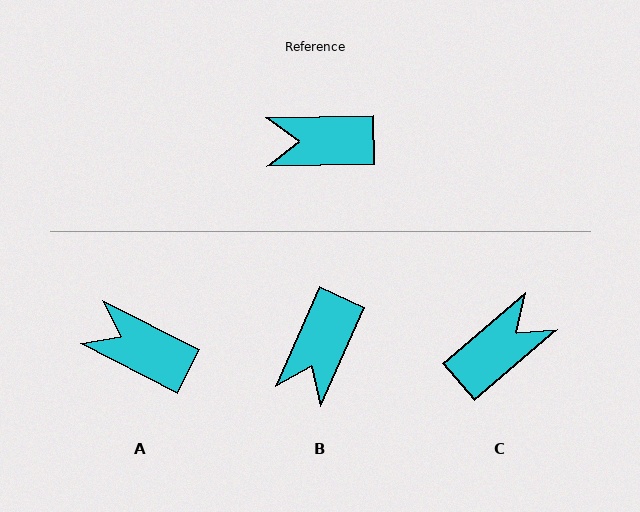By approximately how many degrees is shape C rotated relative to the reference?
Approximately 140 degrees clockwise.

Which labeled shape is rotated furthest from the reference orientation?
C, about 140 degrees away.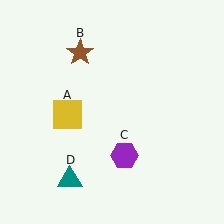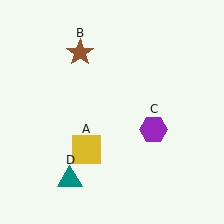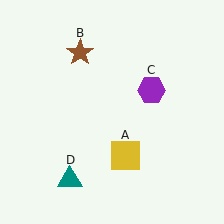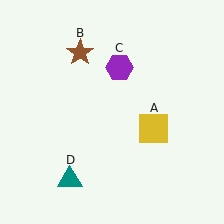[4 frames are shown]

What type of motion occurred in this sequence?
The yellow square (object A), purple hexagon (object C) rotated counterclockwise around the center of the scene.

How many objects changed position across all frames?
2 objects changed position: yellow square (object A), purple hexagon (object C).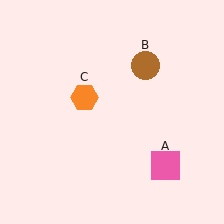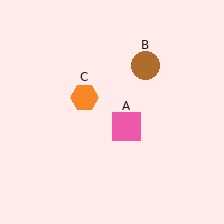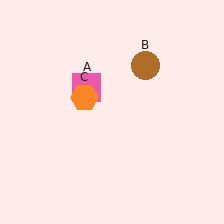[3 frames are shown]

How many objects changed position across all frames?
1 object changed position: pink square (object A).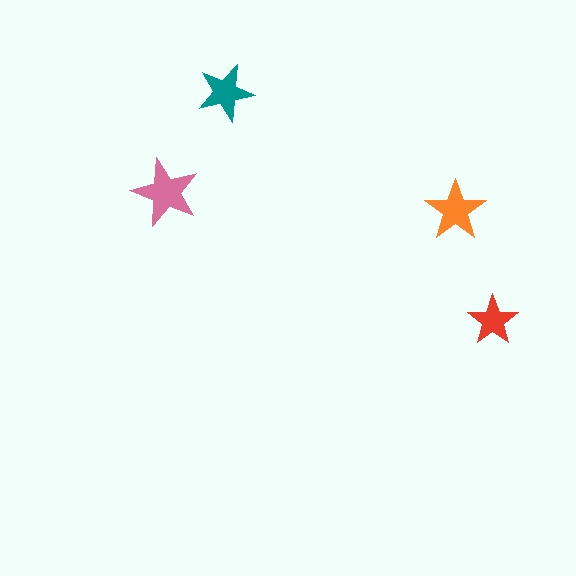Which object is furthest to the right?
The red star is rightmost.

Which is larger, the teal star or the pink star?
The pink one.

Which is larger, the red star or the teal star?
The teal one.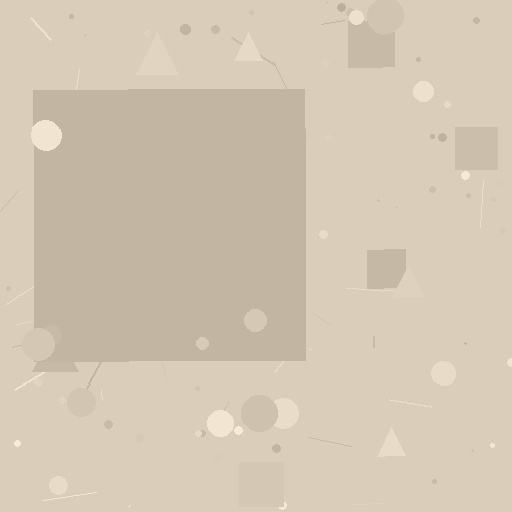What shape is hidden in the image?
A square is hidden in the image.